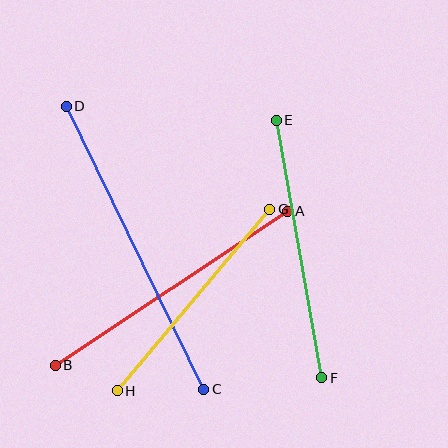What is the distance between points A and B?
The distance is approximately 279 pixels.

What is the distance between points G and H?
The distance is approximately 237 pixels.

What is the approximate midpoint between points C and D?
The midpoint is at approximately (135, 248) pixels.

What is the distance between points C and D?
The distance is approximately 314 pixels.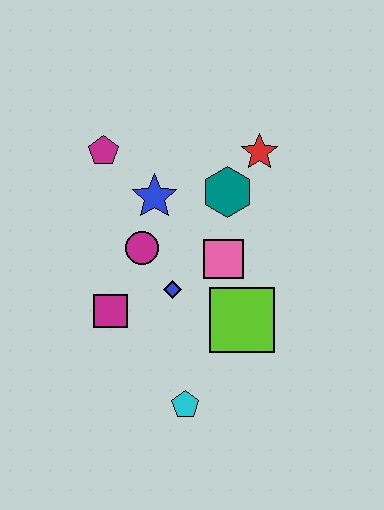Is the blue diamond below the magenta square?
No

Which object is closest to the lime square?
The pink square is closest to the lime square.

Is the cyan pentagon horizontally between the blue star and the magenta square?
No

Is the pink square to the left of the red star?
Yes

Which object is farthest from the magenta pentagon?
The cyan pentagon is farthest from the magenta pentagon.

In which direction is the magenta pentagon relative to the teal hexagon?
The magenta pentagon is to the left of the teal hexagon.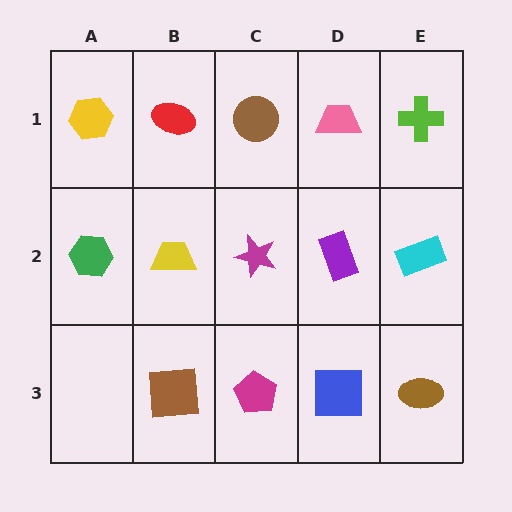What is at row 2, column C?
A magenta star.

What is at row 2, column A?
A green hexagon.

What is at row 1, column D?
A pink trapezoid.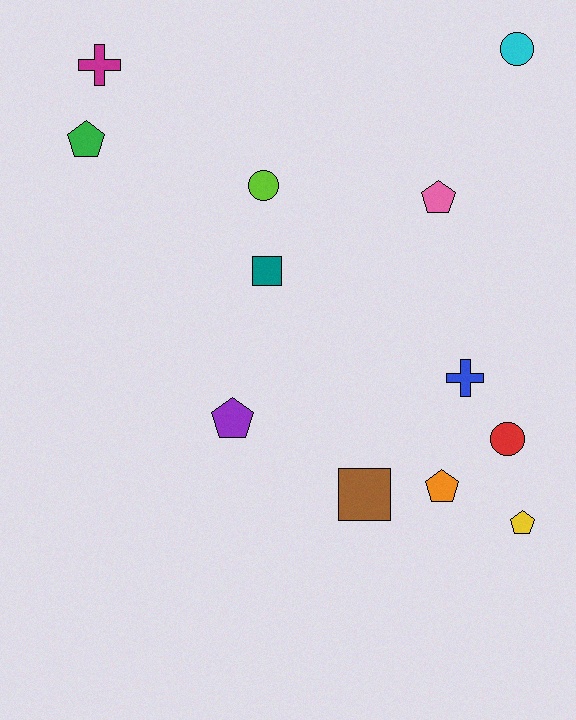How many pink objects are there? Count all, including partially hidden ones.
There is 1 pink object.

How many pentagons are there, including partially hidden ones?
There are 5 pentagons.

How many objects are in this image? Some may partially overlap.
There are 12 objects.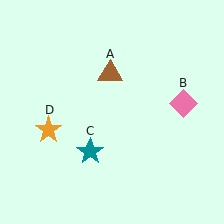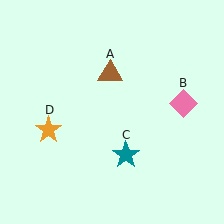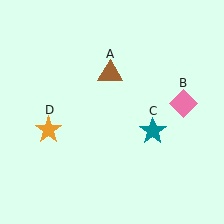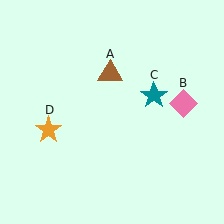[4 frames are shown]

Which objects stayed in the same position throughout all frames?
Brown triangle (object A) and pink diamond (object B) and orange star (object D) remained stationary.